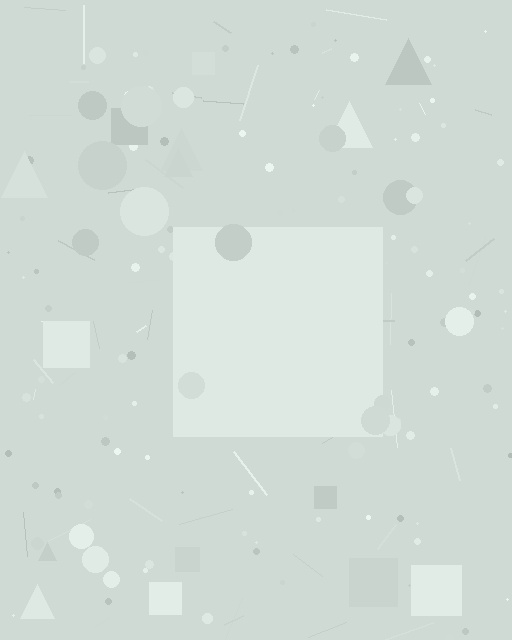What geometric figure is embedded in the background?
A square is embedded in the background.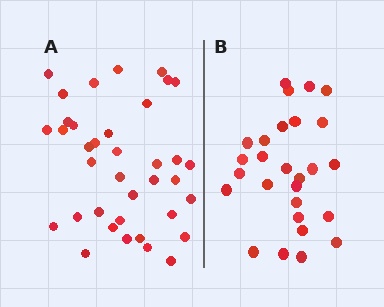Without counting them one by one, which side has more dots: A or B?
Region A (the left region) has more dots.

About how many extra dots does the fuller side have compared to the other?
Region A has roughly 10 or so more dots than region B.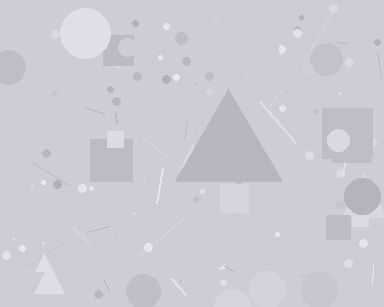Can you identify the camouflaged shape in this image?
The camouflaged shape is a triangle.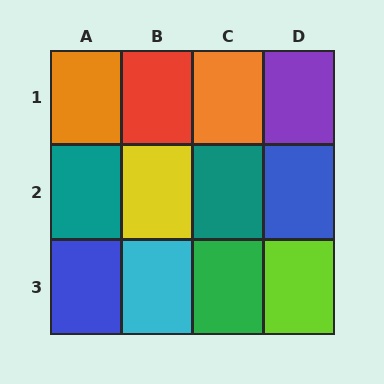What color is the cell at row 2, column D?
Blue.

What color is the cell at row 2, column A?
Teal.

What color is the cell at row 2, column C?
Teal.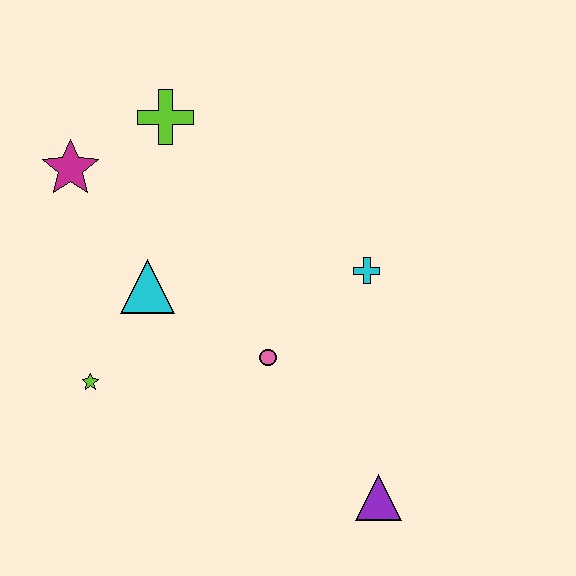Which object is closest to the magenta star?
The lime cross is closest to the magenta star.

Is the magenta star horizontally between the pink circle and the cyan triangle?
No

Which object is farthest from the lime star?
The purple triangle is farthest from the lime star.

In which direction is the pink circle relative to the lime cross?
The pink circle is below the lime cross.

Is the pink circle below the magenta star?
Yes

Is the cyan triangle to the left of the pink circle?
Yes